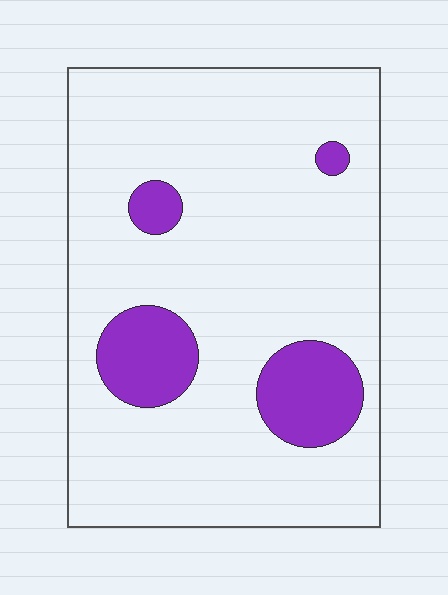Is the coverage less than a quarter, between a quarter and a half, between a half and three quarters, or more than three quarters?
Less than a quarter.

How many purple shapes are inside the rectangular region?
4.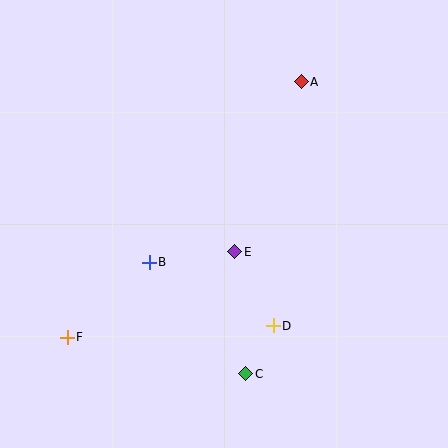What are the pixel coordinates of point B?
Point B is at (149, 262).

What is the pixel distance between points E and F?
The distance between E and F is 188 pixels.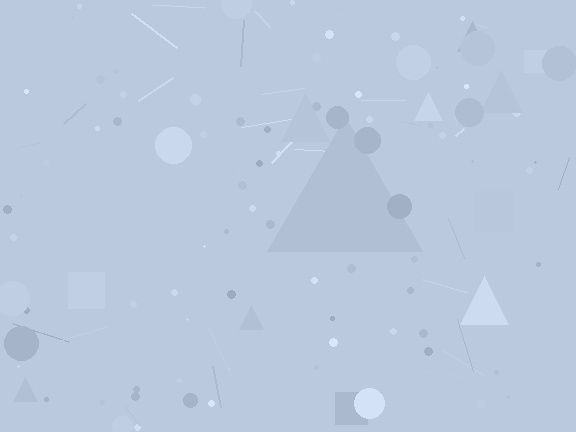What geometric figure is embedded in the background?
A triangle is embedded in the background.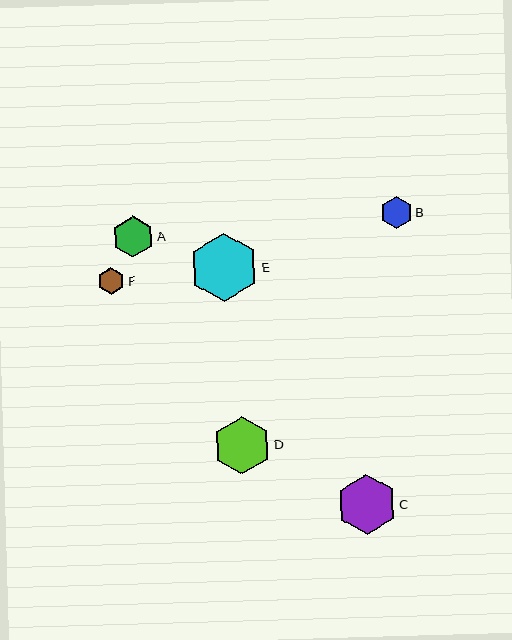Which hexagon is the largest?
Hexagon E is the largest with a size of approximately 69 pixels.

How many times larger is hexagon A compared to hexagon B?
Hexagon A is approximately 1.3 times the size of hexagon B.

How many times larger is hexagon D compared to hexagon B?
Hexagon D is approximately 1.8 times the size of hexagon B.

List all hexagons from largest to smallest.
From largest to smallest: E, C, D, A, B, F.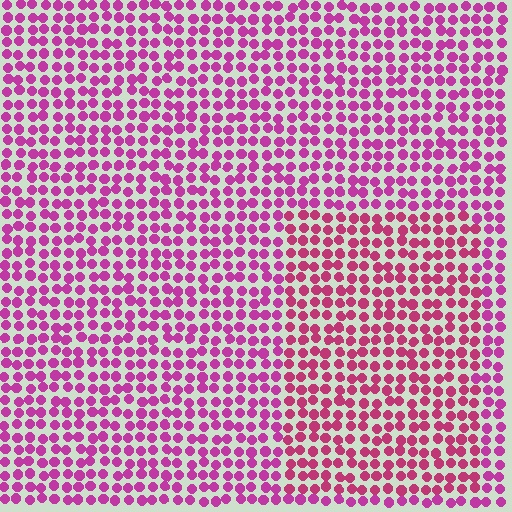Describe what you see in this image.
The image is filled with small magenta elements in a uniform arrangement. A rectangle-shaped region is visible where the elements are tinted to a slightly different hue, forming a subtle color boundary.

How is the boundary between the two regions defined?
The boundary is defined purely by a slight shift in hue (about 21 degrees). Spacing, size, and orientation are identical on both sides.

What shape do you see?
I see a rectangle.